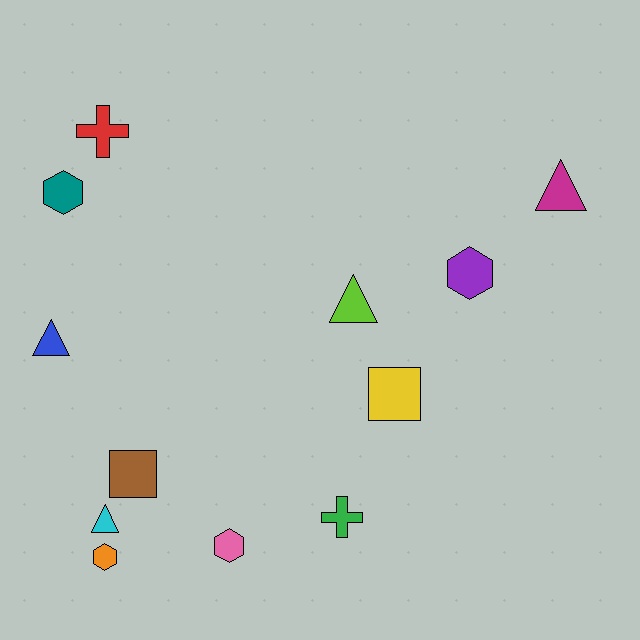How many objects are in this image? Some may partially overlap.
There are 12 objects.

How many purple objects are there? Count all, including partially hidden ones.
There is 1 purple object.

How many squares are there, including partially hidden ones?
There are 2 squares.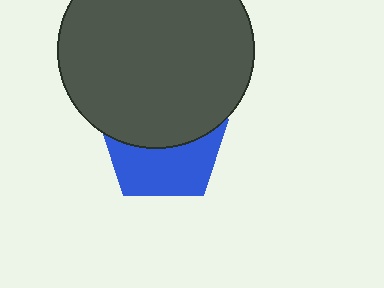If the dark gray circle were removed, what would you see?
You would see the complete blue pentagon.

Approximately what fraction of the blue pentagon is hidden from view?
Roughly 53% of the blue pentagon is hidden behind the dark gray circle.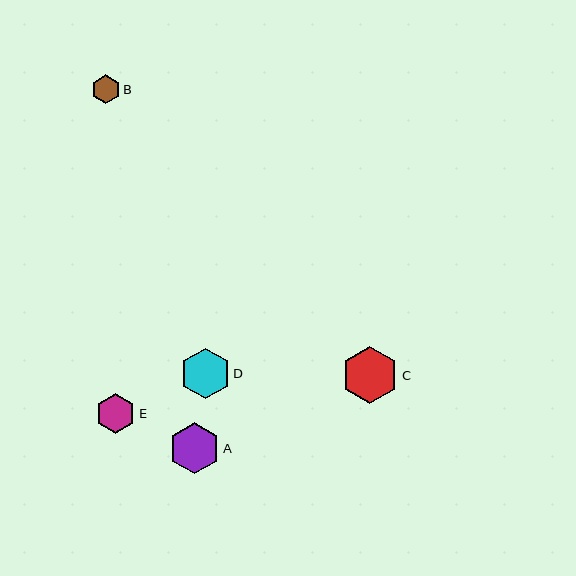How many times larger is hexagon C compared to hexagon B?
Hexagon C is approximately 2.0 times the size of hexagon B.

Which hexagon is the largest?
Hexagon C is the largest with a size of approximately 58 pixels.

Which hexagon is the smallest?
Hexagon B is the smallest with a size of approximately 29 pixels.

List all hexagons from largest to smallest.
From largest to smallest: C, D, A, E, B.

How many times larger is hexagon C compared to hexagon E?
Hexagon C is approximately 1.4 times the size of hexagon E.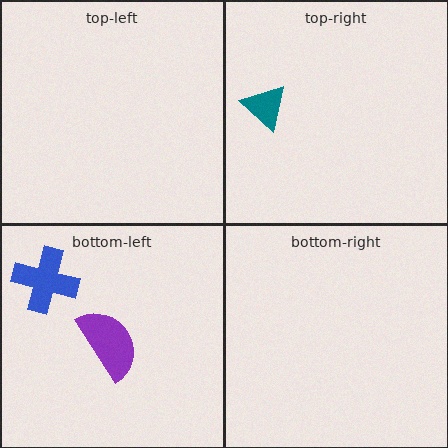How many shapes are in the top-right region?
1.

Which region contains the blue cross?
The bottom-left region.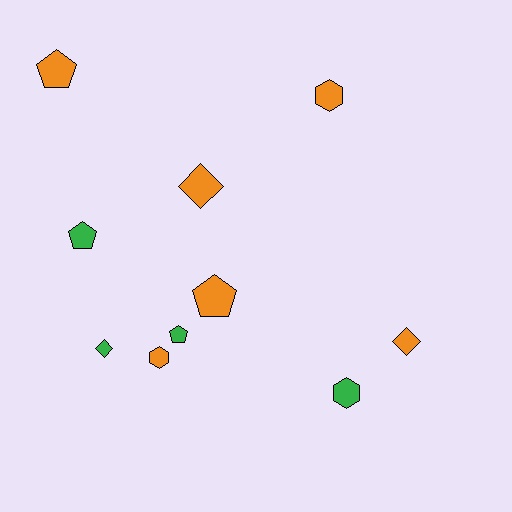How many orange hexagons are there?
There are 2 orange hexagons.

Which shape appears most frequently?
Pentagon, with 4 objects.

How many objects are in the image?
There are 10 objects.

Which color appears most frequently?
Orange, with 6 objects.